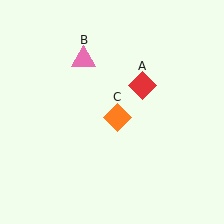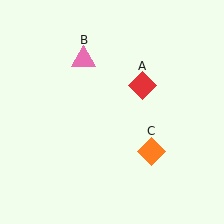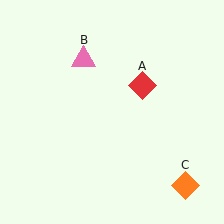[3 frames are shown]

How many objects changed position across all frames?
1 object changed position: orange diamond (object C).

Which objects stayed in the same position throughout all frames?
Red diamond (object A) and pink triangle (object B) remained stationary.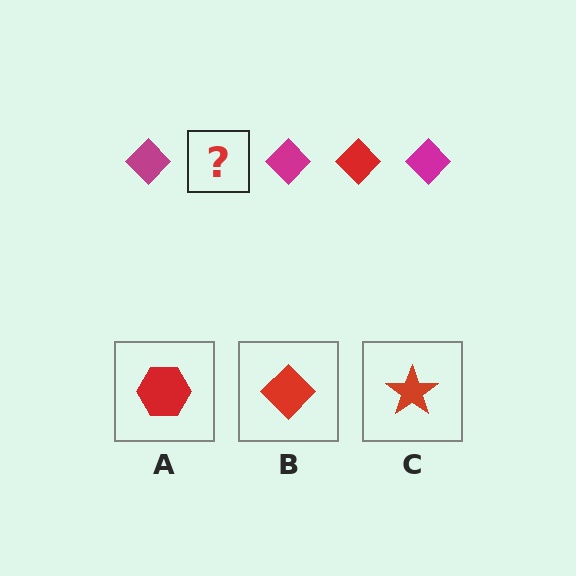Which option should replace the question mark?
Option B.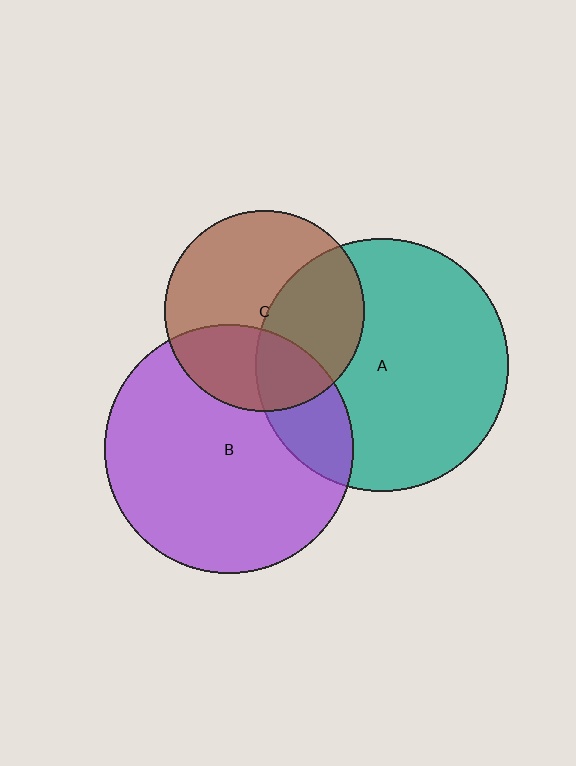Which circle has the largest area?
Circle A (teal).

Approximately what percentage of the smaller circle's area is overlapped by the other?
Approximately 40%.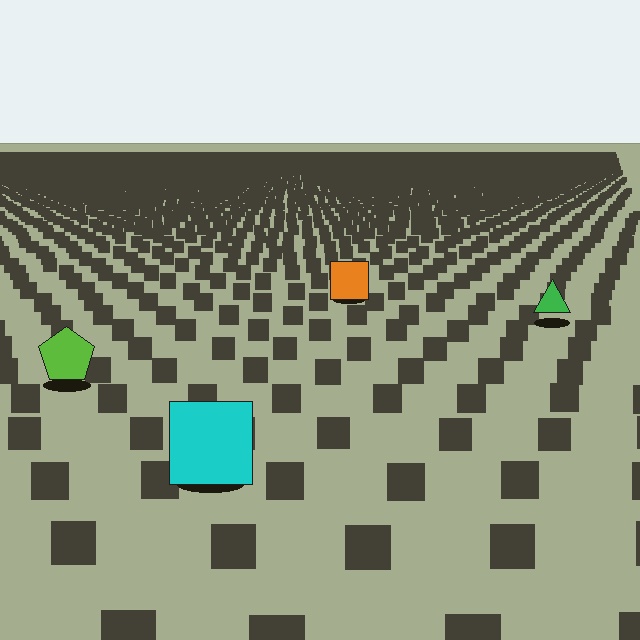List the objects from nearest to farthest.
From nearest to farthest: the cyan square, the lime pentagon, the green triangle, the orange square.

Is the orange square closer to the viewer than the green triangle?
No. The green triangle is closer — you can tell from the texture gradient: the ground texture is coarser near it.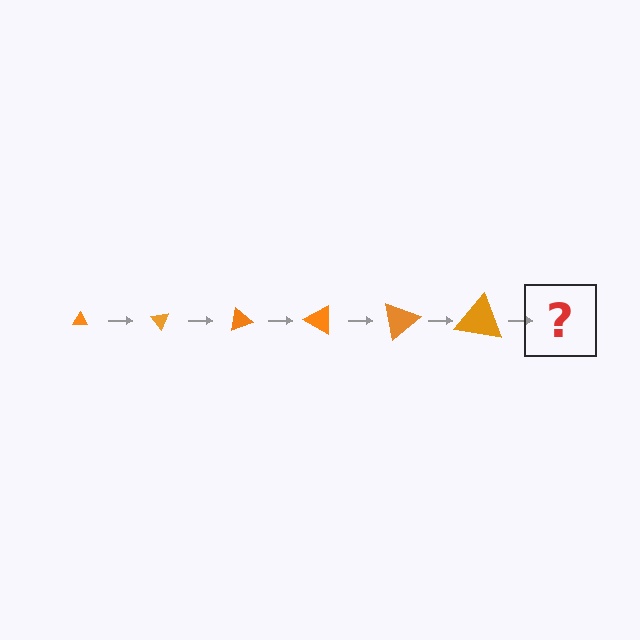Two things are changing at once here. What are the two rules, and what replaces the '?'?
The two rules are that the triangle grows larger each step and it rotates 50 degrees each step. The '?' should be a triangle, larger than the previous one and rotated 300 degrees from the start.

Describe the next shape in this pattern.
It should be a triangle, larger than the previous one and rotated 300 degrees from the start.